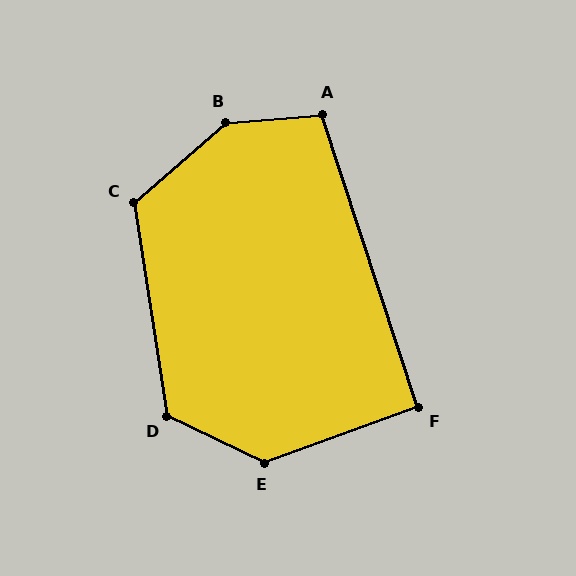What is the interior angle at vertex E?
Approximately 135 degrees (obtuse).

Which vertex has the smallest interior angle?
F, at approximately 92 degrees.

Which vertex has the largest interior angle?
B, at approximately 144 degrees.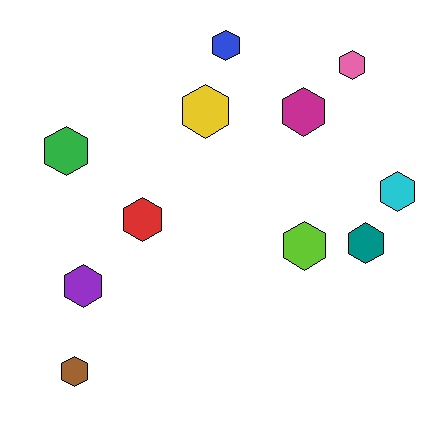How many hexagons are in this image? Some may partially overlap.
There are 11 hexagons.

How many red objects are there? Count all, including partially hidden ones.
There is 1 red object.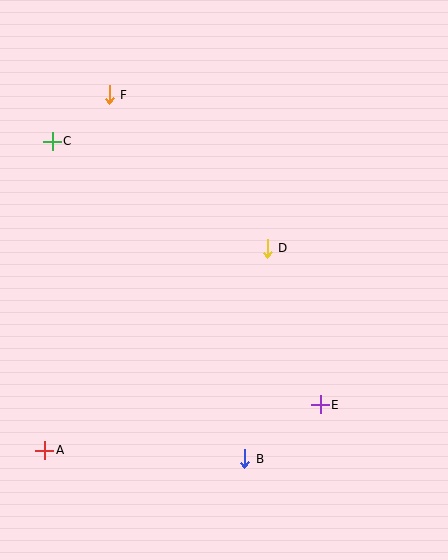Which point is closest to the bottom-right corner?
Point E is closest to the bottom-right corner.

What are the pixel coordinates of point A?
Point A is at (45, 450).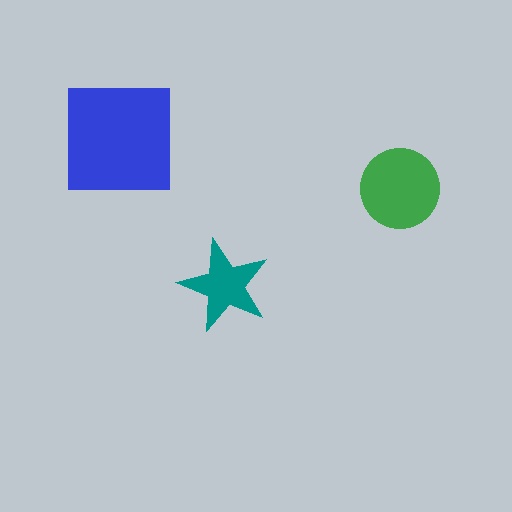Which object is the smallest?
The teal star.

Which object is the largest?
The blue square.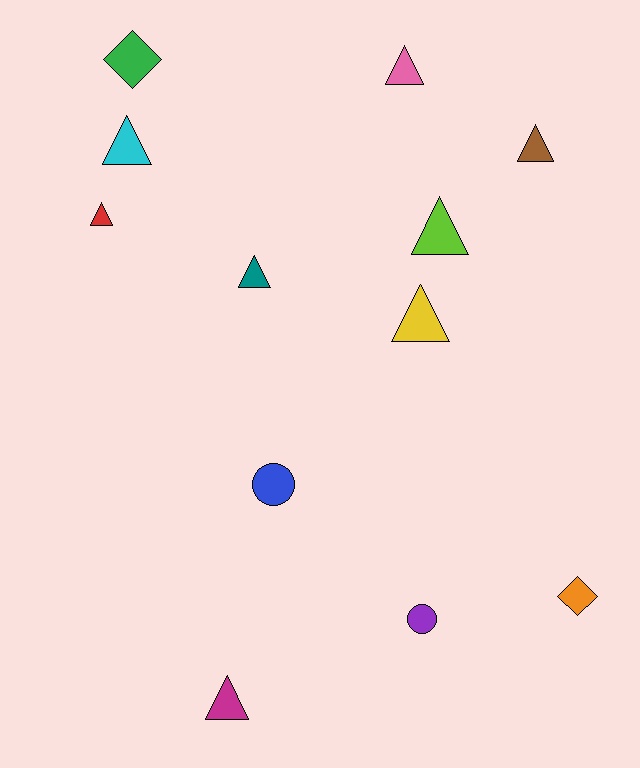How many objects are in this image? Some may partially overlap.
There are 12 objects.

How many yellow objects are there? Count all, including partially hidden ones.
There is 1 yellow object.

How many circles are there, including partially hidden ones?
There are 2 circles.